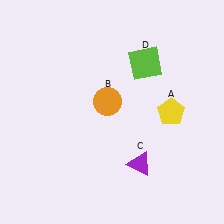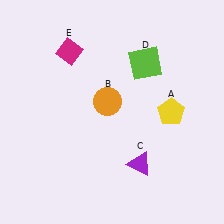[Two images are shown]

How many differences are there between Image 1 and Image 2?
There is 1 difference between the two images.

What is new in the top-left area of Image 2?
A magenta diamond (E) was added in the top-left area of Image 2.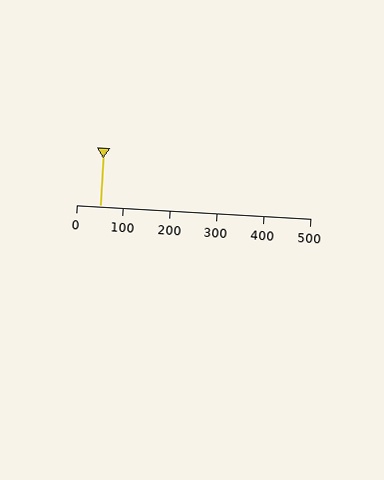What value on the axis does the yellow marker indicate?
The marker indicates approximately 50.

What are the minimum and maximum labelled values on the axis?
The axis runs from 0 to 500.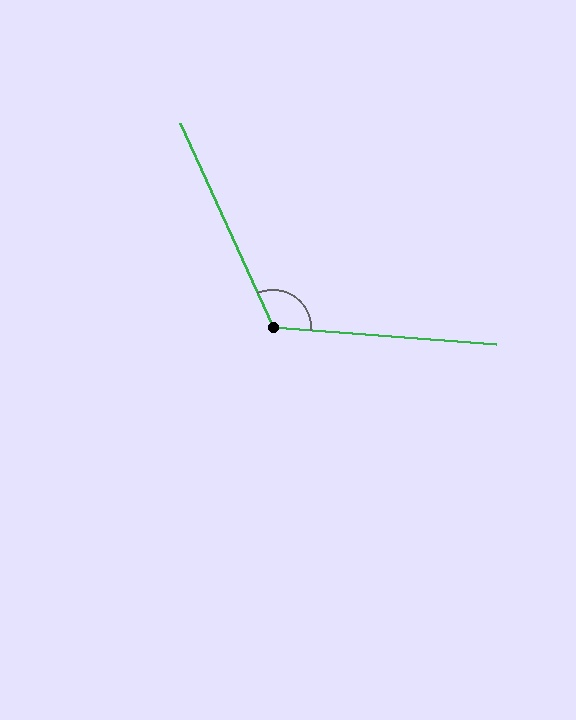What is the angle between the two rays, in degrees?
Approximately 119 degrees.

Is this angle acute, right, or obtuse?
It is obtuse.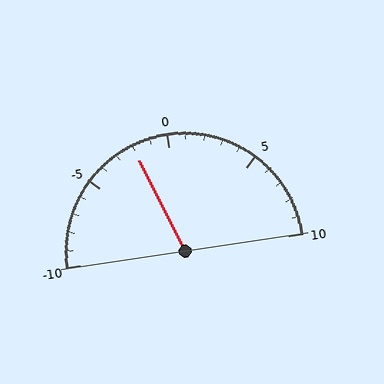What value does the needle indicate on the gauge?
The needle indicates approximately -2.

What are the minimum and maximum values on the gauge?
The gauge ranges from -10 to 10.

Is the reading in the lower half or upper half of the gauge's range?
The reading is in the lower half of the range (-10 to 10).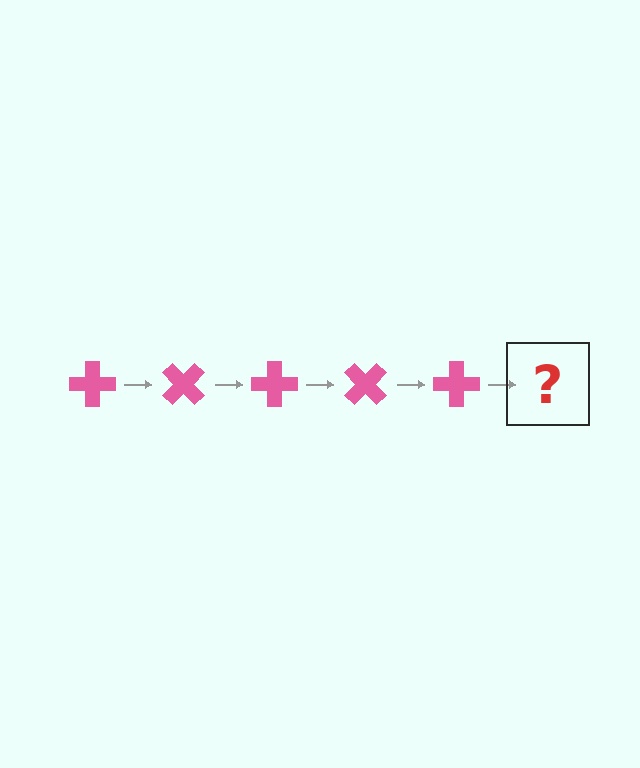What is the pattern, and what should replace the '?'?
The pattern is that the cross rotates 45 degrees each step. The '?' should be a pink cross rotated 225 degrees.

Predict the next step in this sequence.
The next step is a pink cross rotated 225 degrees.